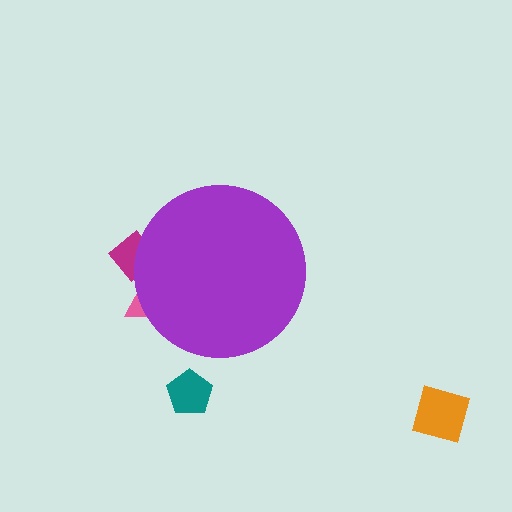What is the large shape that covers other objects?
A purple circle.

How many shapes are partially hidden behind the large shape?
2 shapes are partially hidden.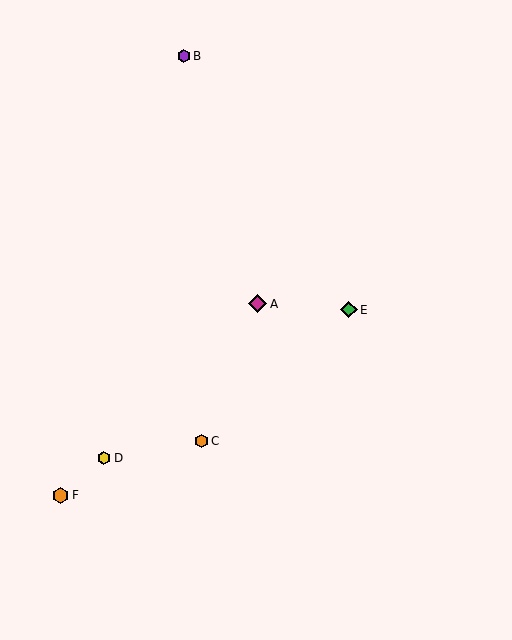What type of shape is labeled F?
Shape F is an orange hexagon.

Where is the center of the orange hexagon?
The center of the orange hexagon is at (202, 441).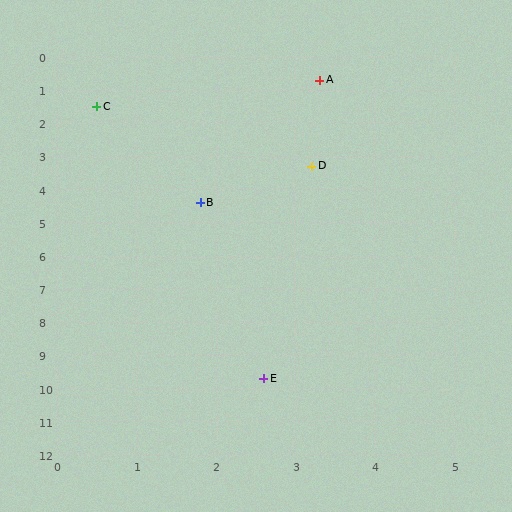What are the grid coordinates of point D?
Point D is at approximately (3.2, 3.3).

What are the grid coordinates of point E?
Point E is at approximately (2.6, 9.7).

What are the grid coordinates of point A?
Point A is at approximately (3.3, 0.7).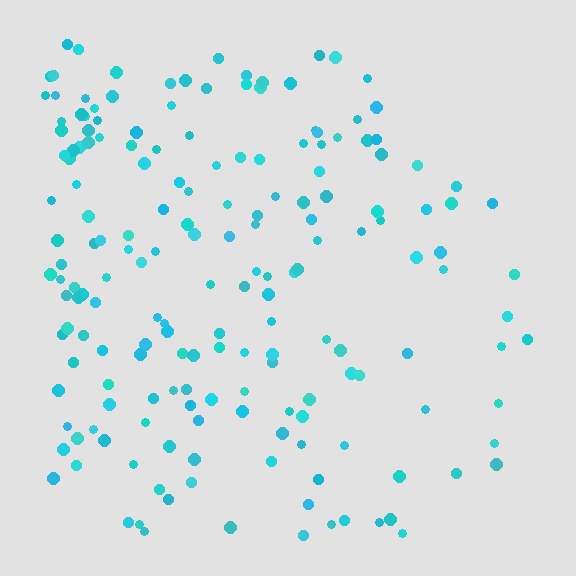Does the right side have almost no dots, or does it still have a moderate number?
Still a moderate number, just noticeably fewer than the left.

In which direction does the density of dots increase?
From right to left, with the left side densest.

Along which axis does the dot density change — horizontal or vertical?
Horizontal.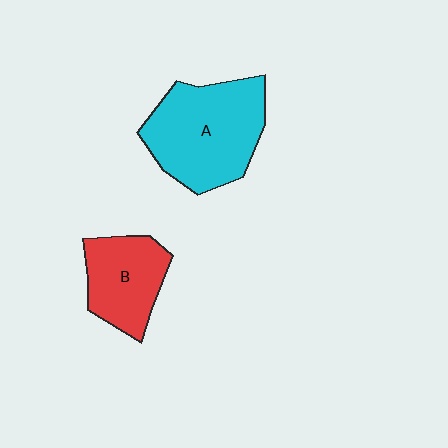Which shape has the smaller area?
Shape B (red).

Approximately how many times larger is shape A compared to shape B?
Approximately 1.6 times.